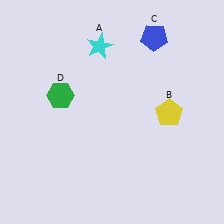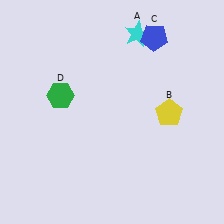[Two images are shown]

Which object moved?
The cyan star (A) moved right.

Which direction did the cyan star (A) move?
The cyan star (A) moved right.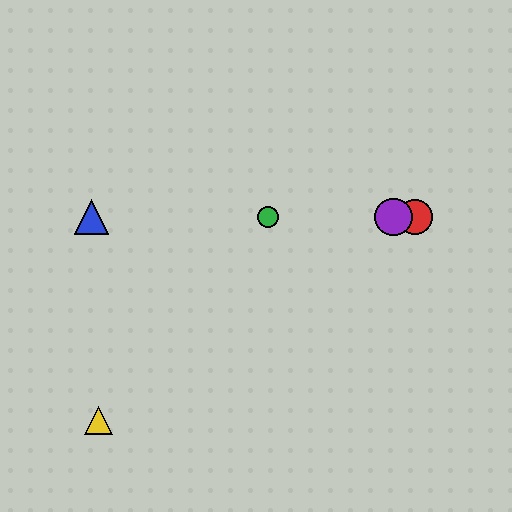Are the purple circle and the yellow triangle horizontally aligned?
No, the purple circle is at y≈217 and the yellow triangle is at y≈420.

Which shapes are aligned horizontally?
The red circle, the blue triangle, the green circle, the purple circle are aligned horizontally.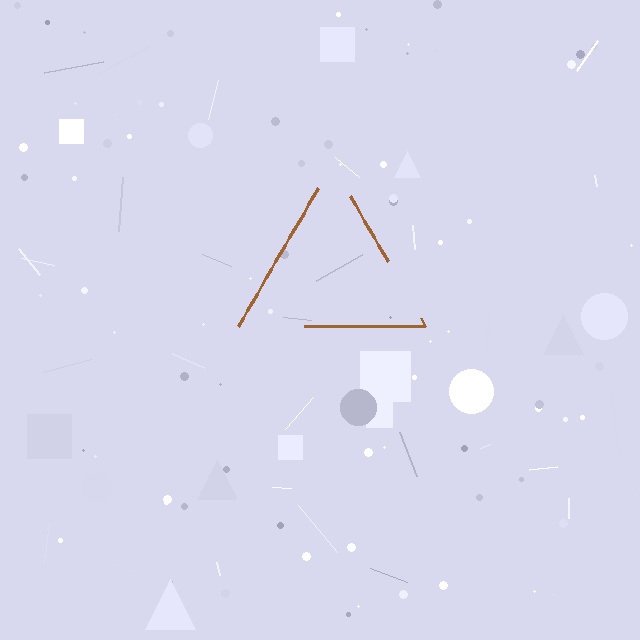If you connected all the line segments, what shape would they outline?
They would outline a triangle.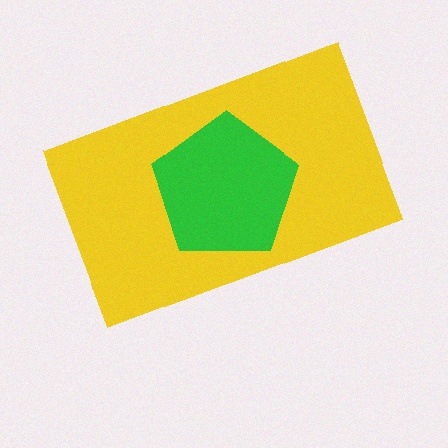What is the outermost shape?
The yellow rectangle.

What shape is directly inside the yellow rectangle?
The green pentagon.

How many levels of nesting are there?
2.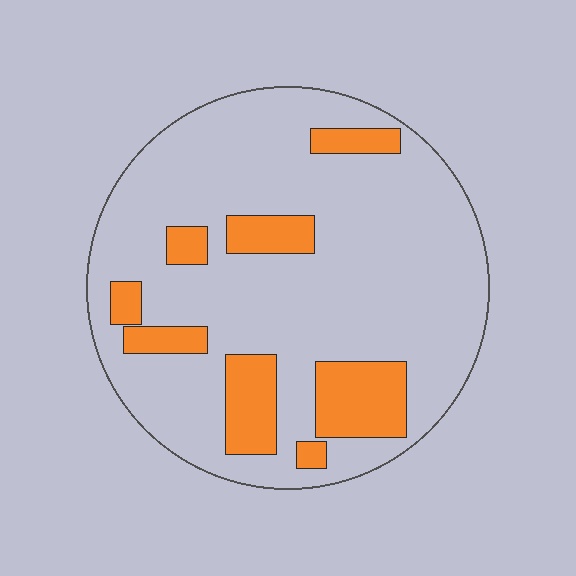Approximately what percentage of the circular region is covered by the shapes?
Approximately 20%.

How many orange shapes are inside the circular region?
8.